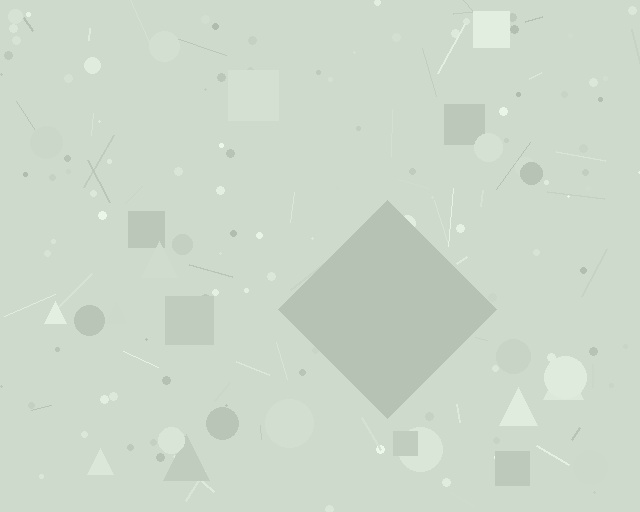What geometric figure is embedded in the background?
A diamond is embedded in the background.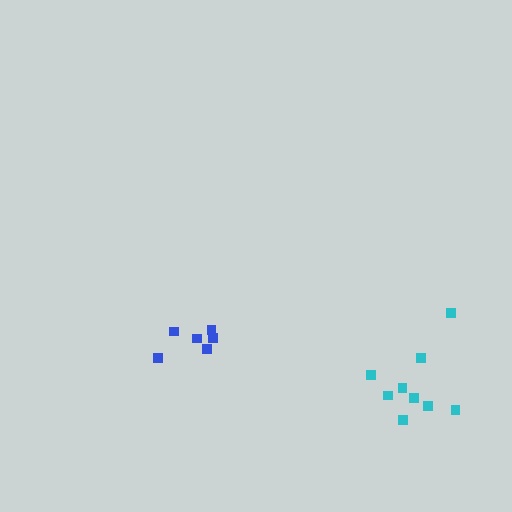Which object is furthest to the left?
The blue cluster is leftmost.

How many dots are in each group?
Group 1: 9 dots, Group 2: 6 dots (15 total).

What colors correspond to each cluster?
The clusters are colored: cyan, blue.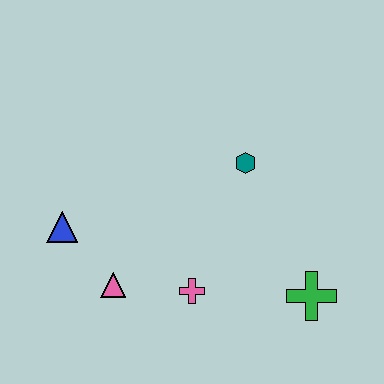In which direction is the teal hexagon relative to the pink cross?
The teal hexagon is above the pink cross.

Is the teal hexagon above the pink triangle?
Yes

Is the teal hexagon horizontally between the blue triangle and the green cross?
Yes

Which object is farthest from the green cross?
The blue triangle is farthest from the green cross.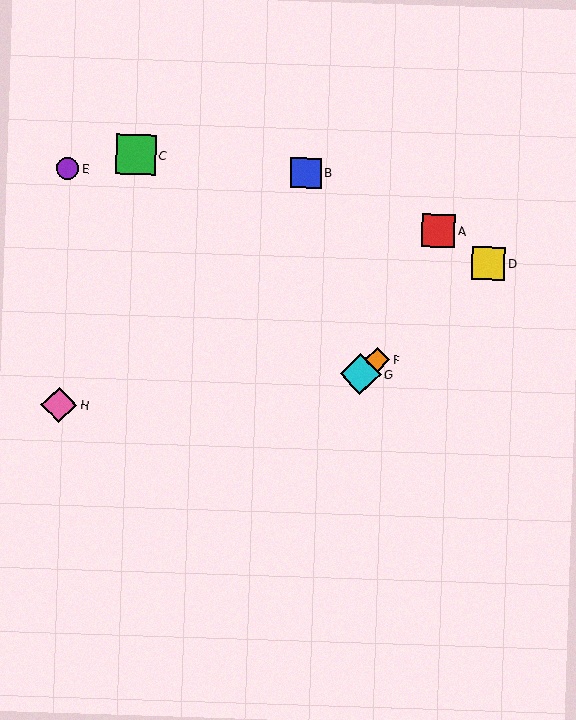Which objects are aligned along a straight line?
Objects D, F, G are aligned along a straight line.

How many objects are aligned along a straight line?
3 objects (D, F, G) are aligned along a straight line.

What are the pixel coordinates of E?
Object E is at (68, 168).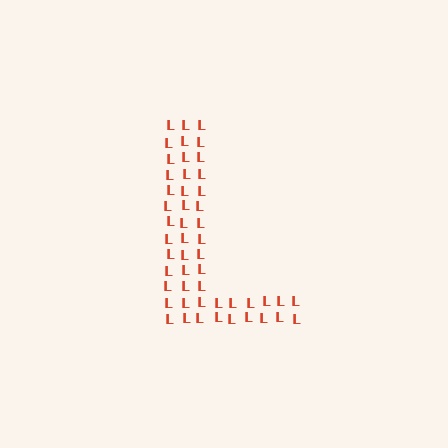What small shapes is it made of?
It is made of small letter L's.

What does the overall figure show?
The overall figure shows the letter L.